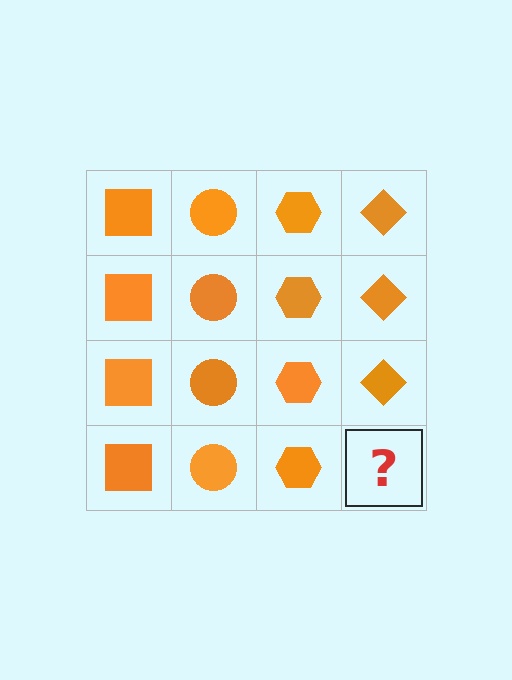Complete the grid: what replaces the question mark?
The question mark should be replaced with an orange diamond.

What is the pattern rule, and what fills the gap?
The rule is that each column has a consistent shape. The gap should be filled with an orange diamond.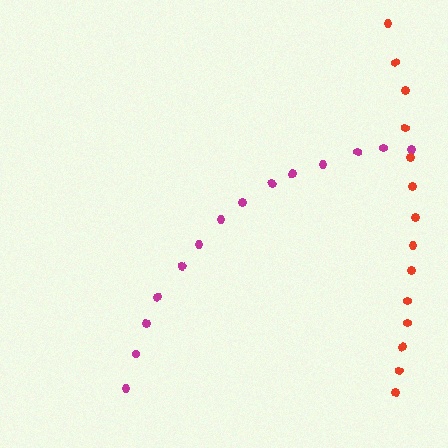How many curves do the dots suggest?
There are 2 distinct paths.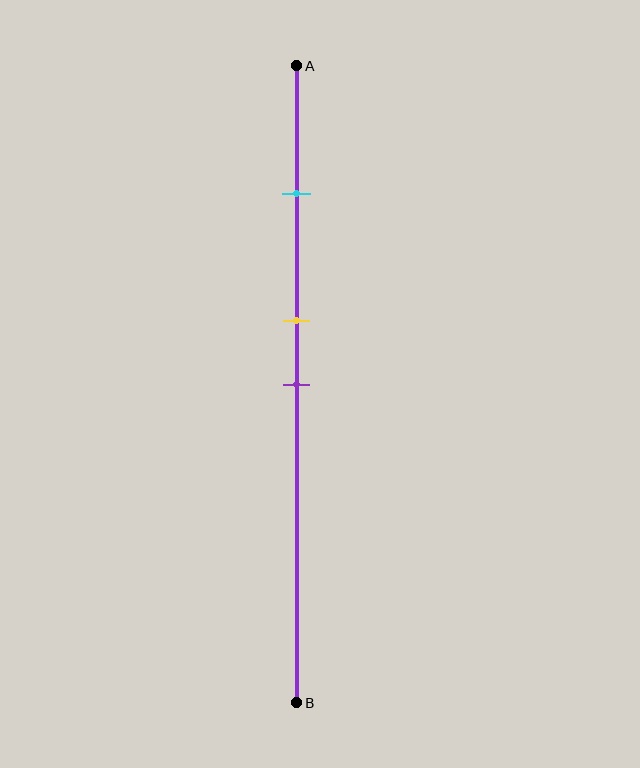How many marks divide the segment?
There are 3 marks dividing the segment.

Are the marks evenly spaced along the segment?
No, the marks are not evenly spaced.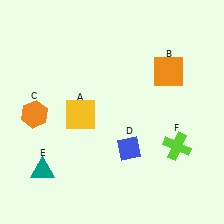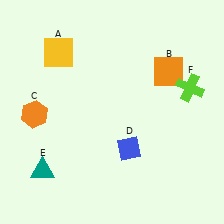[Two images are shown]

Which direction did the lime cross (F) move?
The lime cross (F) moved up.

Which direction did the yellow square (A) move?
The yellow square (A) moved up.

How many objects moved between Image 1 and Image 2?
2 objects moved between the two images.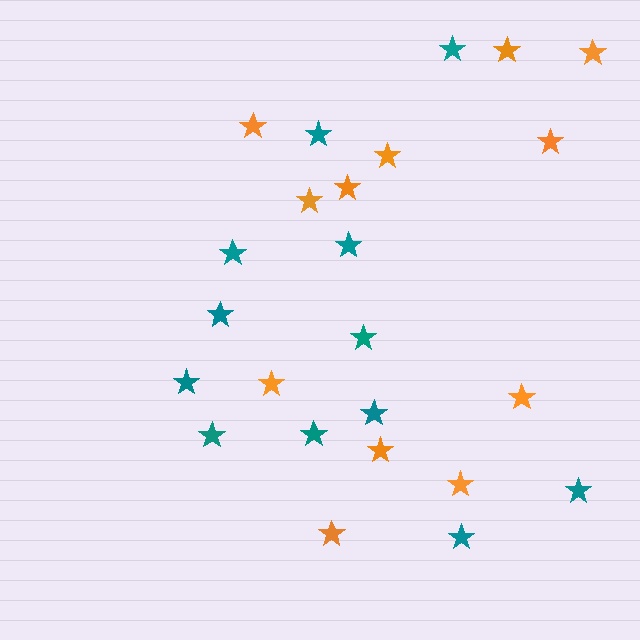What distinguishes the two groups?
There are 2 groups: one group of teal stars (12) and one group of orange stars (12).